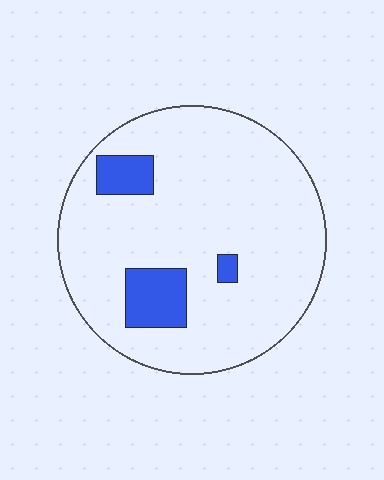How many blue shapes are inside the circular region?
3.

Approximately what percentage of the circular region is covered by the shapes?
Approximately 10%.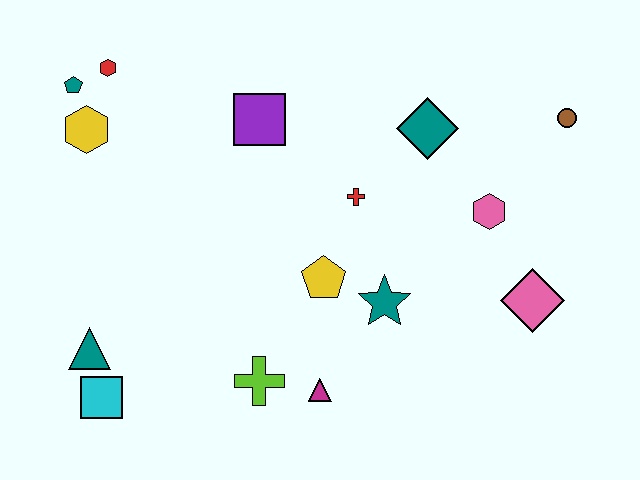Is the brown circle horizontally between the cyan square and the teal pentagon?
No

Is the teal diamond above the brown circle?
No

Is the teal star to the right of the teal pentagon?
Yes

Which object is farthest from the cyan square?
The brown circle is farthest from the cyan square.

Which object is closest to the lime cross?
The magenta triangle is closest to the lime cross.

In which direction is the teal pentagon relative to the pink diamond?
The teal pentagon is to the left of the pink diamond.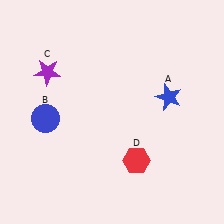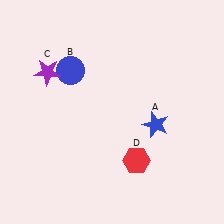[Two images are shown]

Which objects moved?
The objects that moved are: the blue star (A), the blue circle (B).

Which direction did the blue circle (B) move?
The blue circle (B) moved up.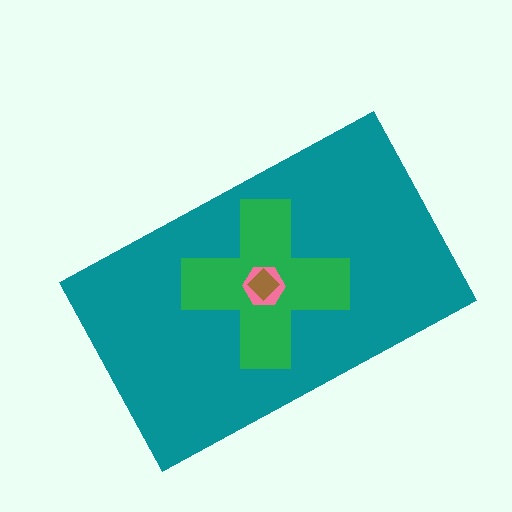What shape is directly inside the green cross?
The pink hexagon.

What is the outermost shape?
The teal rectangle.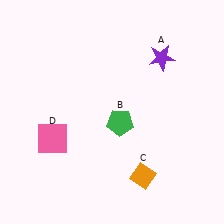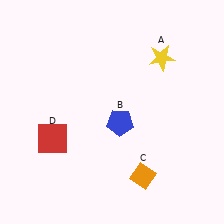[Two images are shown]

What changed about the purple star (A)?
In Image 1, A is purple. In Image 2, it changed to yellow.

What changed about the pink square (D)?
In Image 1, D is pink. In Image 2, it changed to red.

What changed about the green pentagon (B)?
In Image 1, B is green. In Image 2, it changed to blue.